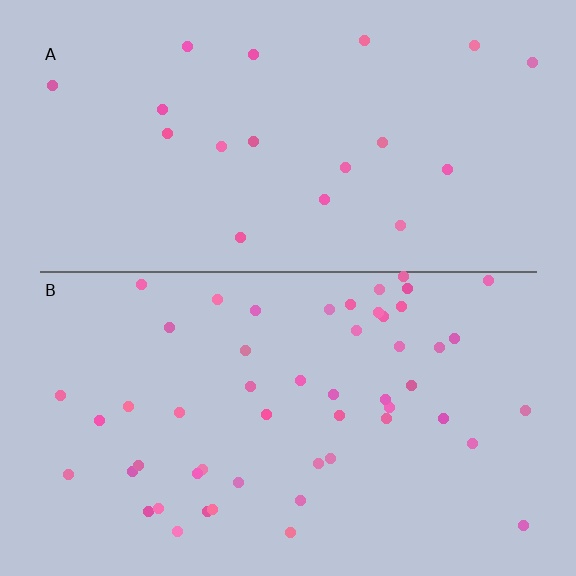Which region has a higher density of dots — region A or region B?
B (the bottom).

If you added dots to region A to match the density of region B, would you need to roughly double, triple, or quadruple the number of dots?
Approximately triple.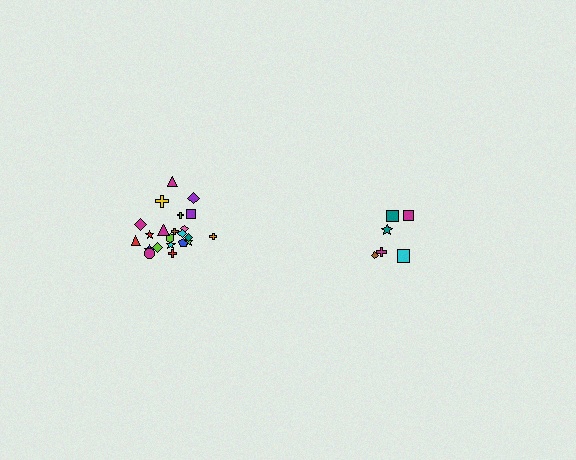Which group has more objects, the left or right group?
The left group.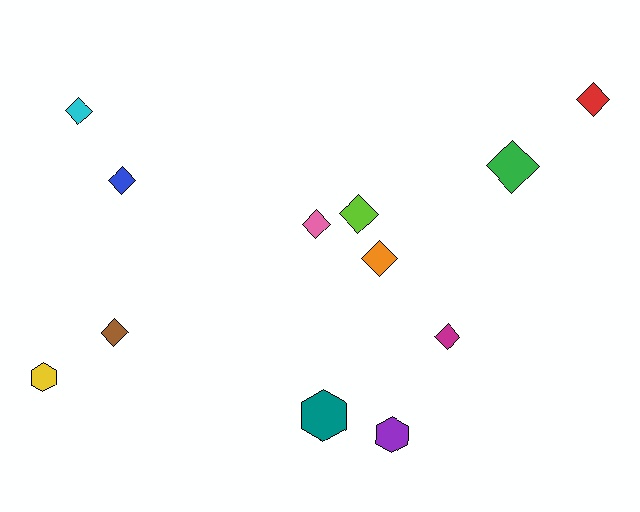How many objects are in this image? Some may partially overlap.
There are 12 objects.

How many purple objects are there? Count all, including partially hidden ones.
There is 1 purple object.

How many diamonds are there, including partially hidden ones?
There are 9 diamonds.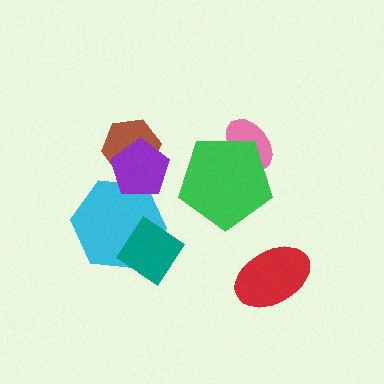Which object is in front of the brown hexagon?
The purple pentagon is in front of the brown hexagon.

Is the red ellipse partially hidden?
No, no other shape covers it.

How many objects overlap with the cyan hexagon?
2 objects overlap with the cyan hexagon.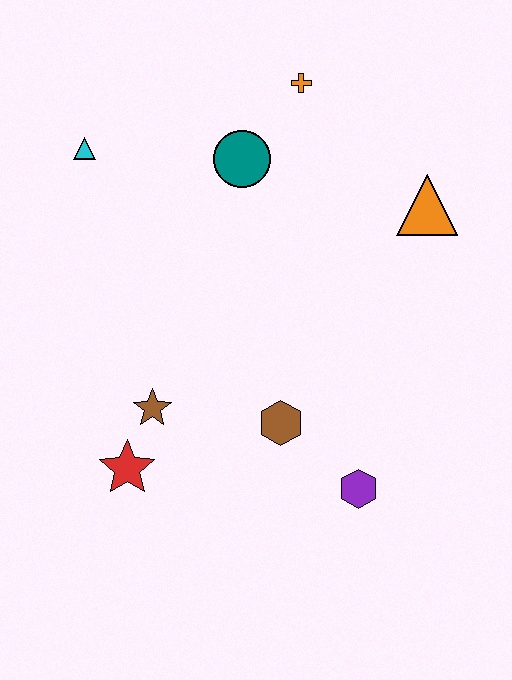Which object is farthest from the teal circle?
The purple hexagon is farthest from the teal circle.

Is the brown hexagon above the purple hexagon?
Yes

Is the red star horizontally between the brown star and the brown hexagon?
No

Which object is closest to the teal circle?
The orange cross is closest to the teal circle.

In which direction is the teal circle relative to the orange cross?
The teal circle is below the orange cross.